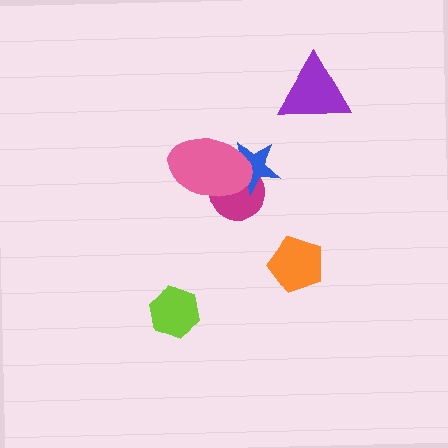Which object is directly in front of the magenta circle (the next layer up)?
The blue star is directly in front of the magenta circle.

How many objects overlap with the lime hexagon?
0 objects overlap with the lime hexagon.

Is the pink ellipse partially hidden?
No, no other shape covers it.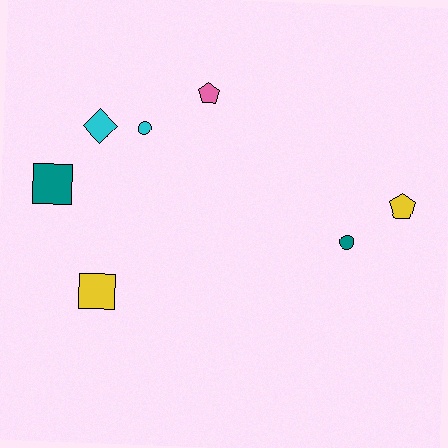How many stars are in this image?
There are no stars.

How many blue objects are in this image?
There are no blue objects.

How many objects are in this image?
There are 7 objects.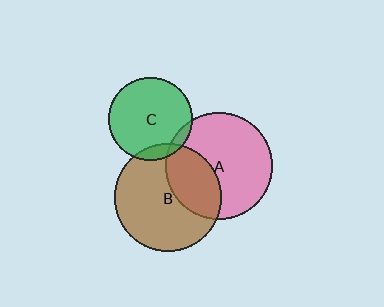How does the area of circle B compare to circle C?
Approximately 1.6 times.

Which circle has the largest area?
Circle A (pink).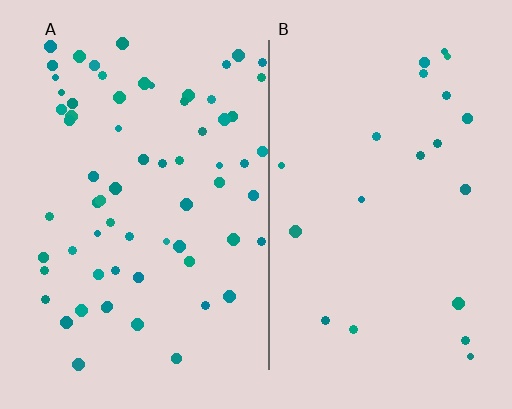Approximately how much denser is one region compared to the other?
Approximately 3.2× — region A over region B.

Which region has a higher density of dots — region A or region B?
A (the left).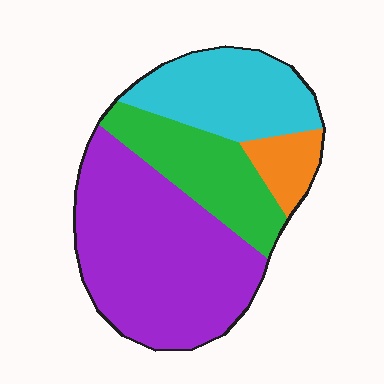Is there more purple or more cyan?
Purple.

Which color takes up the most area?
Purple, at roughly 50%.